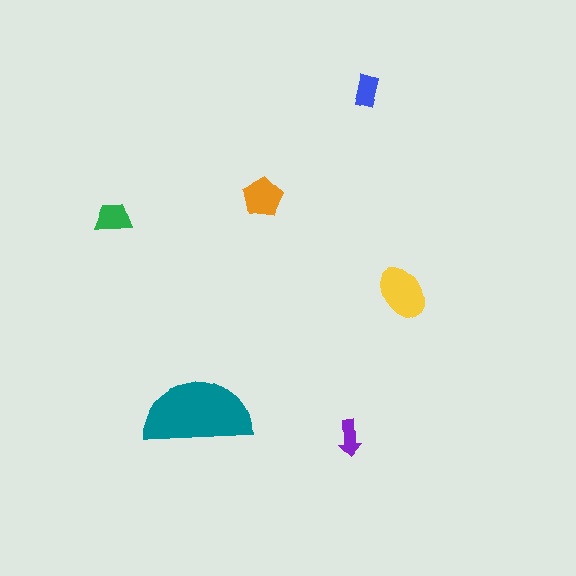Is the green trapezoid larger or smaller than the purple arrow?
Larger.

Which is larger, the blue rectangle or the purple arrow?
The blue rectangle.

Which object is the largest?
The teal semicircle.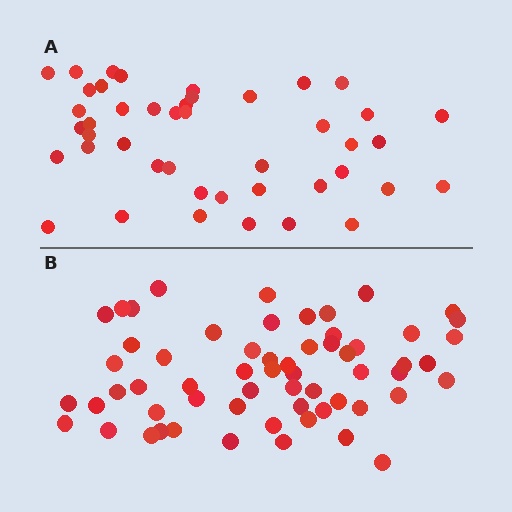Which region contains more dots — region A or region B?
Region B (the bottom region) has more dots.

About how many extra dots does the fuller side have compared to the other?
Region B has approximately 15 more dots than region A.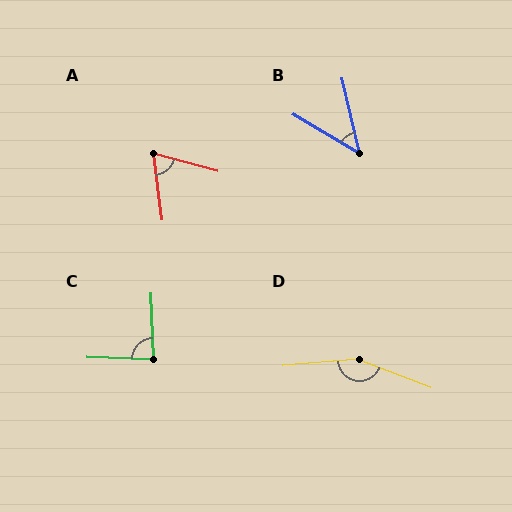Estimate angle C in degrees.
Approximately 86 degrees.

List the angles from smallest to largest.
B (47°), A (68°), C (86°), D (154°).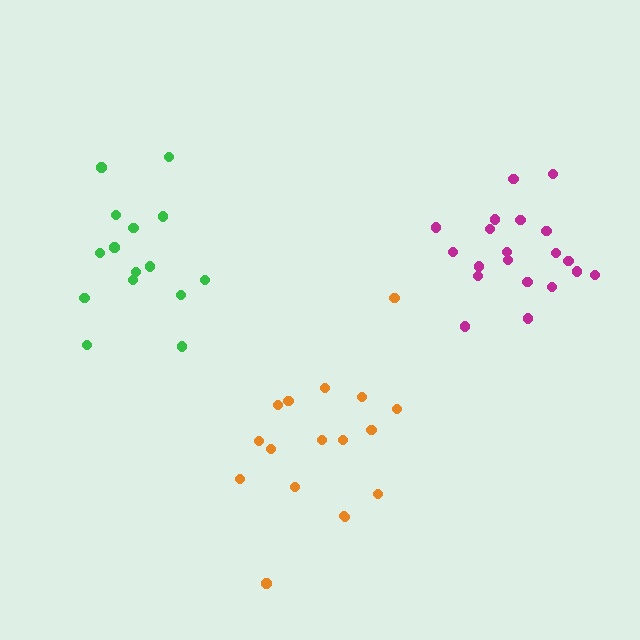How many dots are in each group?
Group 1: 15 dots, Group 2: 20 dots, Group 3: 17 dots (52 total).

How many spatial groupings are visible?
There are 3 spatial groupings.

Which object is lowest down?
The orange cluster is bottommost.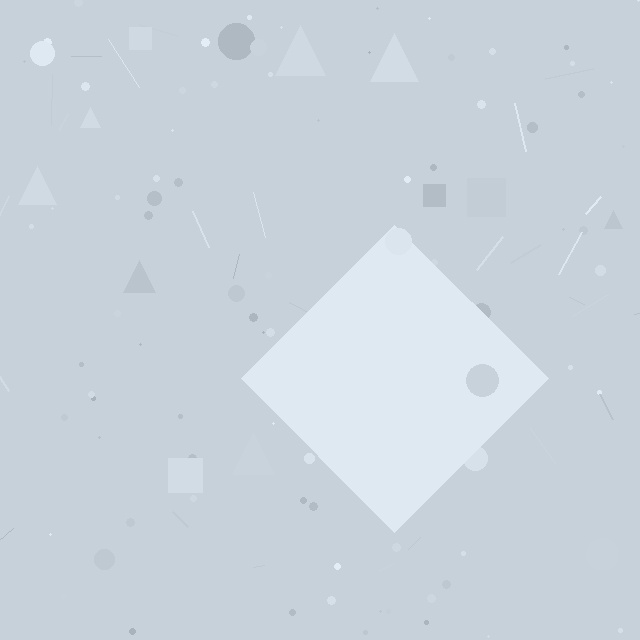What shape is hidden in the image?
A diamond is hidden in the image.